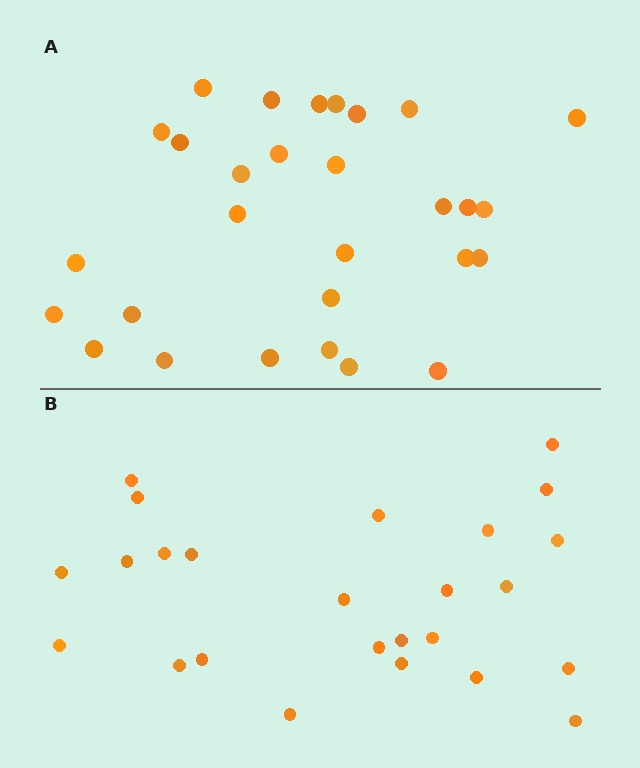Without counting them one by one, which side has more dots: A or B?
Region A (the top region) has more dots.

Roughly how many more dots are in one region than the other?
Region A has about 4 more dots than region B.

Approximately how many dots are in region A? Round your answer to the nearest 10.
About 30 dots. (The exact count is 29, which rounds to 30.)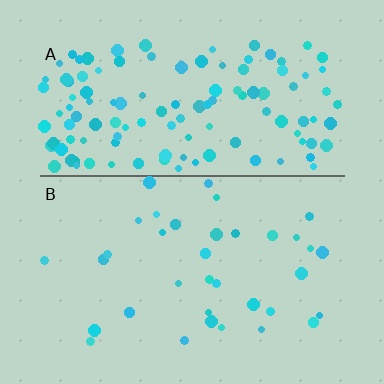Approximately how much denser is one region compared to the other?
Approximately 3.6× — region A over region B.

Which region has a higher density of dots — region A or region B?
A (the top).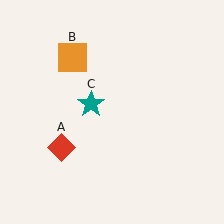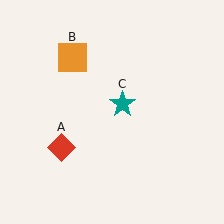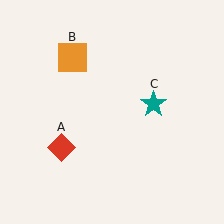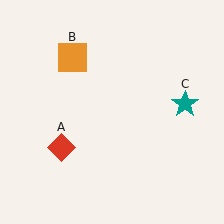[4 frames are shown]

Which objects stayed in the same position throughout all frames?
Red diamond (object A) and orange square (object B) remained stationary.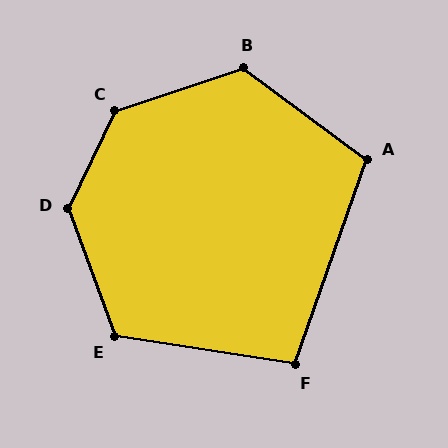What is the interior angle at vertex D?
Approximately 134 degrees (obtuse).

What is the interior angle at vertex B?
Approximately 125 degrees (obtuse).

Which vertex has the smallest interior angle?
F, at approximately 101 degrees.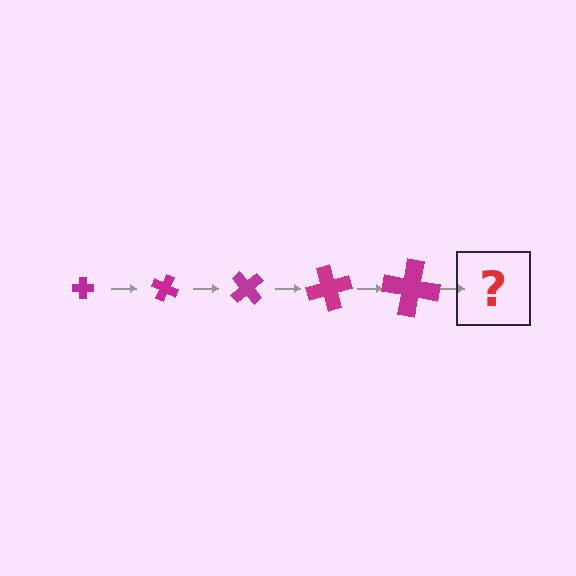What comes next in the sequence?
The next element should be a cross, larger than the previous one and rotated 125 degrees from the start.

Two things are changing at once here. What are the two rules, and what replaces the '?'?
The two rules are that the cross grows larger each step and it rotates 25 degrees each step. The '?' should be a cross, larger than the previous one and rotated 125 degrees from the start.